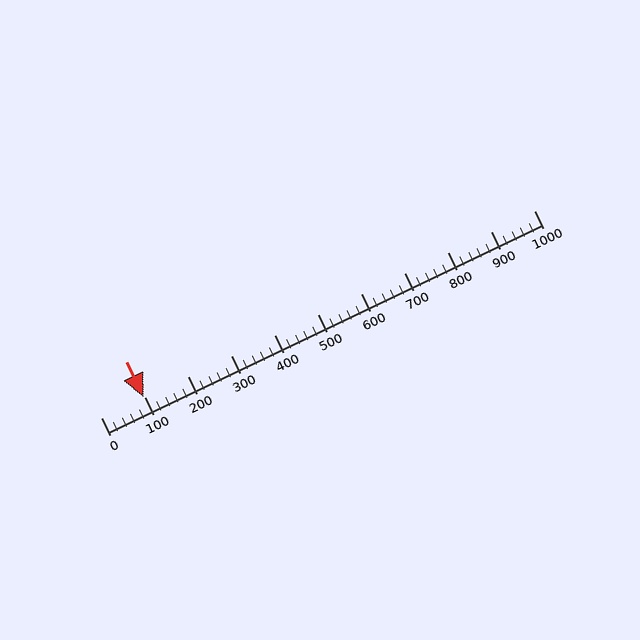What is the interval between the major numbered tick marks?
The major tick marks are spaced 100 units apart.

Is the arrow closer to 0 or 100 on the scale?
The arrow is closer to 100.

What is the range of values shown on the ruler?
The ruler shows values from 0 to 1000.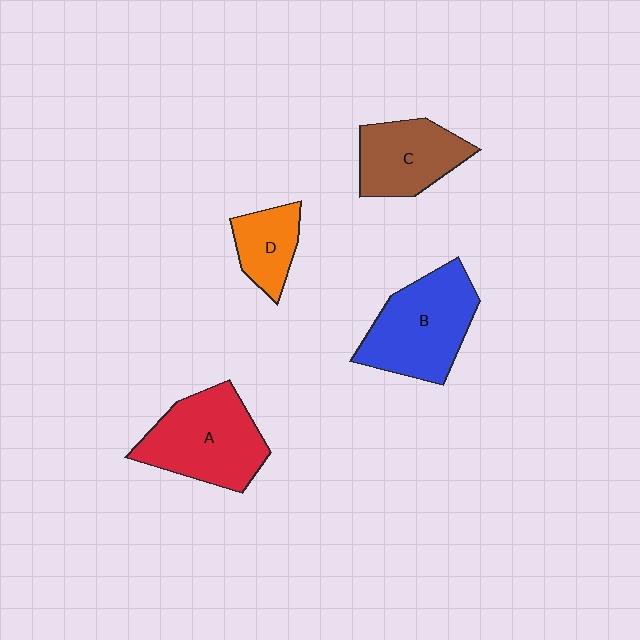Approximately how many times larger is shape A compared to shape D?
Approximately 2.0 times.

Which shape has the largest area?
Shape B (blue).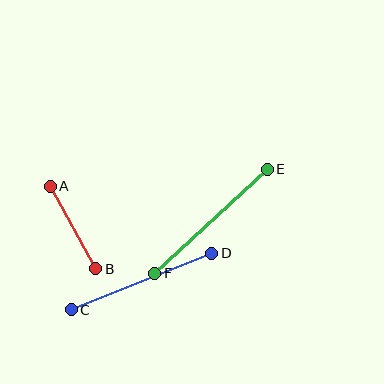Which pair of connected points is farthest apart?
Points E and F are farthest apart.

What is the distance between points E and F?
The distance is approximately 154 pixels.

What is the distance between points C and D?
The distance is approximately 151 pixels.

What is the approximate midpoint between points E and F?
The midpoint is at approximately (211, 221) pixels.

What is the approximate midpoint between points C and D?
The midpoint is at approximately (142, 281) pixels.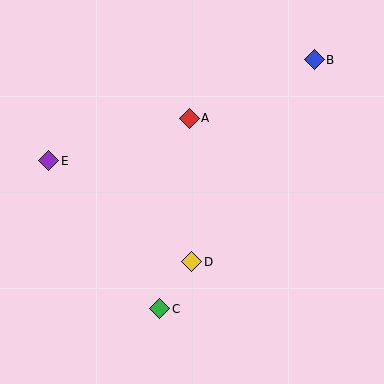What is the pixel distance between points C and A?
The distance between C and A is 193 pixels.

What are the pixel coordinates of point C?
Point C is at (160, 309).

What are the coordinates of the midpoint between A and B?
The midpoint between A and B is at (252, 89).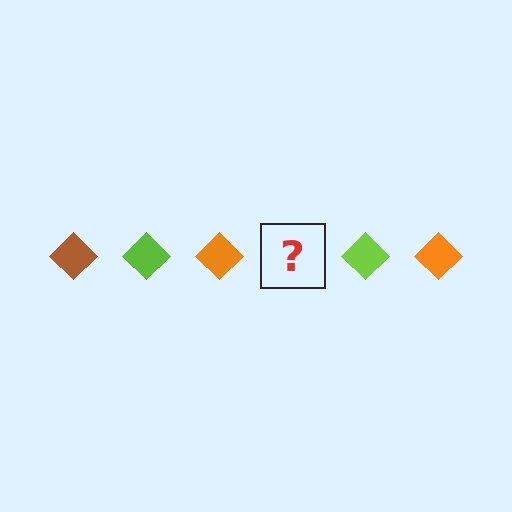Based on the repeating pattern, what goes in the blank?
The blank should be a brown diamond.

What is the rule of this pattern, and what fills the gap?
The rule is that the pattern cycles through brown, lime, orange diamonds. The gap should be filled with a brown diamond.